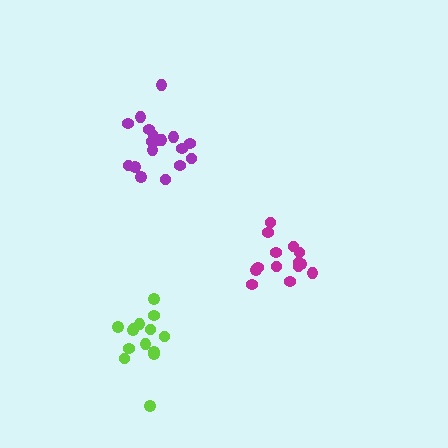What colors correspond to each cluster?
The clusters are colored: magenta, lime, purple.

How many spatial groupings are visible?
There are 3 spatial groupings.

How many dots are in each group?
Group 1: 14 dots, Group 2: 14 dots, Group 3: 18 dots (46 total).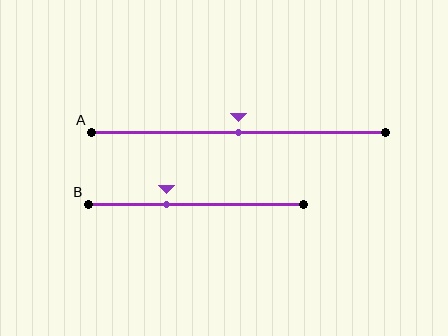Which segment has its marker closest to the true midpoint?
Segment A has its marker closest to the true midpoint.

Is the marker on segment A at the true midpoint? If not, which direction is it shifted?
Yes, the marker on segment A is at the true midpoint.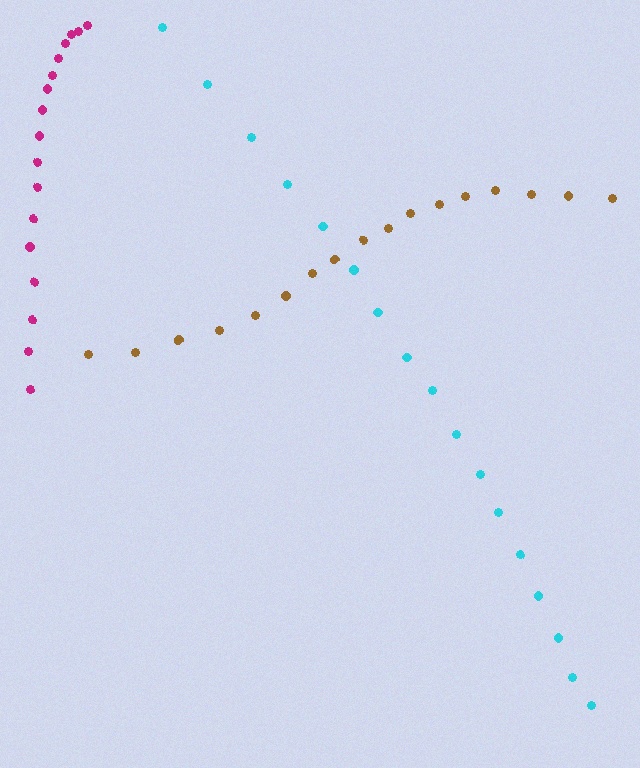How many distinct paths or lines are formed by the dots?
There are 3 distinct paths.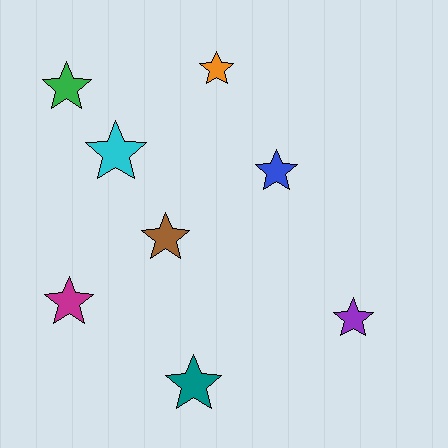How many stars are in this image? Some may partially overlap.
There are 8 stars.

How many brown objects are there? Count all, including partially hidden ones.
There is 1 brown object.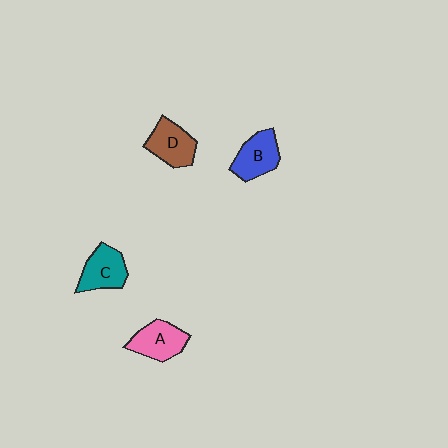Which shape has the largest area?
Shape B (blue).